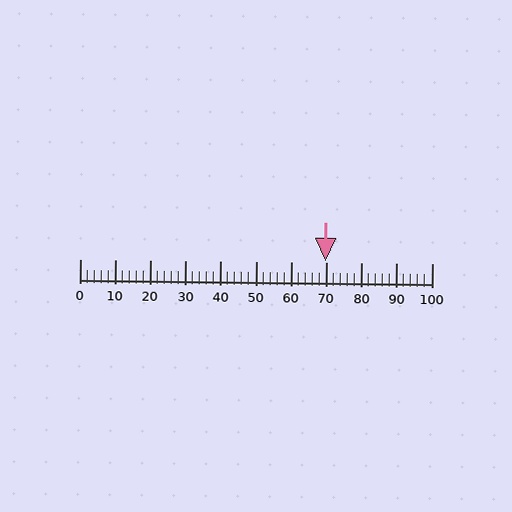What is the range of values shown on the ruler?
The ruler shows values from 0 to 100.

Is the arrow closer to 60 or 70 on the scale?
The arrow is closer to 70.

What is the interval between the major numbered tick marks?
The major tick marks are spaced 10 units apart.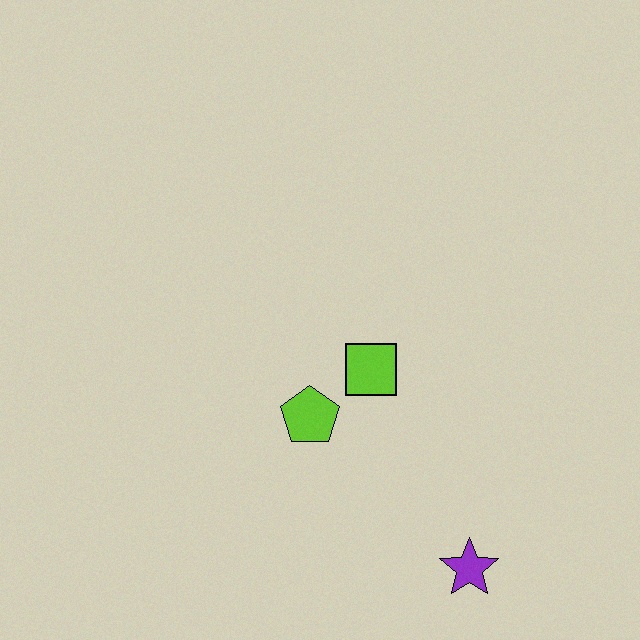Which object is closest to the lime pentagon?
The lime square is closest to the lime pentagon.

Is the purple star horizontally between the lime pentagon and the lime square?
No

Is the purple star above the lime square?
No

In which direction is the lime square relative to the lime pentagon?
The lime square is to the right of the lime pentagon.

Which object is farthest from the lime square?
The purple star is farthest from the lime square.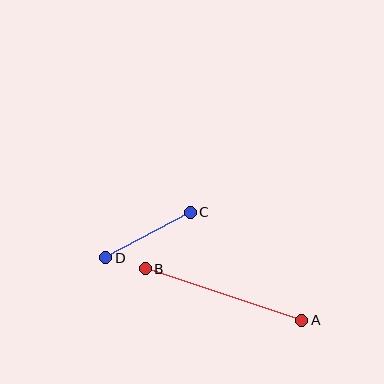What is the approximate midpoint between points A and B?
The midpoint is at approximately (224, 294) pixels.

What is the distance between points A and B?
The distance is approximately 165 pixels.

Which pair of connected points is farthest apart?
Points A and B are farthest apart.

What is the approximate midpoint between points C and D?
The midpoint is at approximately (148, 235) pixels.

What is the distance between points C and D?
The distance is approximately 96 pixels.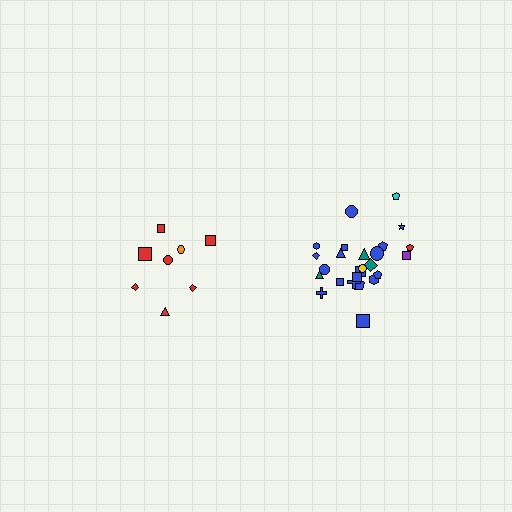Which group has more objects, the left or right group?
The right group.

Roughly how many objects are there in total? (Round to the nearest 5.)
Roughly 35 objects in total.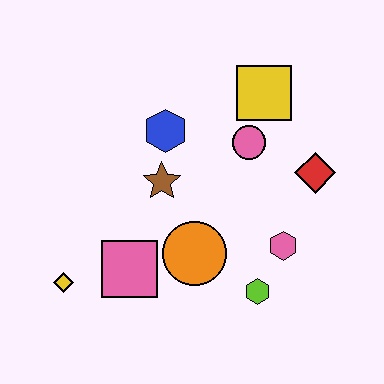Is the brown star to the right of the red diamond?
No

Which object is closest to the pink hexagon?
The lime hexagon is closest to the pink hexagon.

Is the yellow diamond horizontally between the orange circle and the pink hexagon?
No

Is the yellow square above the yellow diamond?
Yes